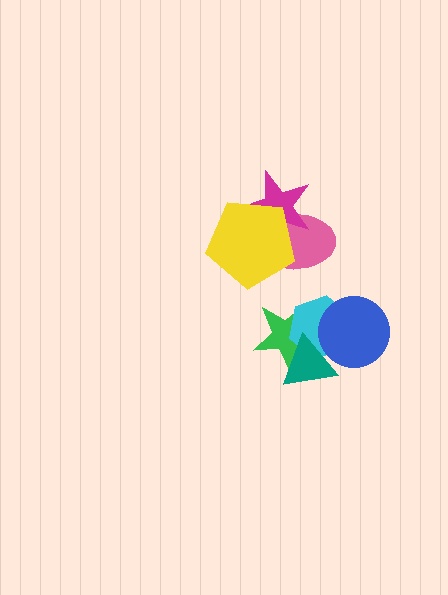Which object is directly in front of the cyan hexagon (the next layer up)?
The blue circle is directly in front of the cyan hexagon.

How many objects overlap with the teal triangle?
3 objects overlap with the teal triangle.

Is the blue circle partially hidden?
Yes, it is partially covered by another shape.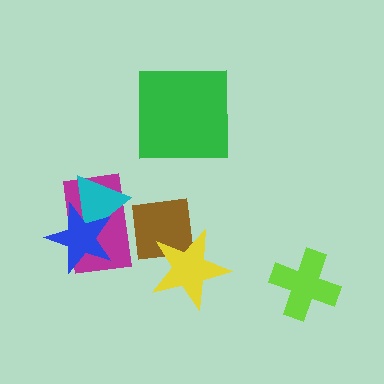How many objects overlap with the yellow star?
1 object overlaps with the yellow star.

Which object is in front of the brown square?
The yellow star is in front of the brown square.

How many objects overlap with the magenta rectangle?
3 objects overlap with the magenta rectangle.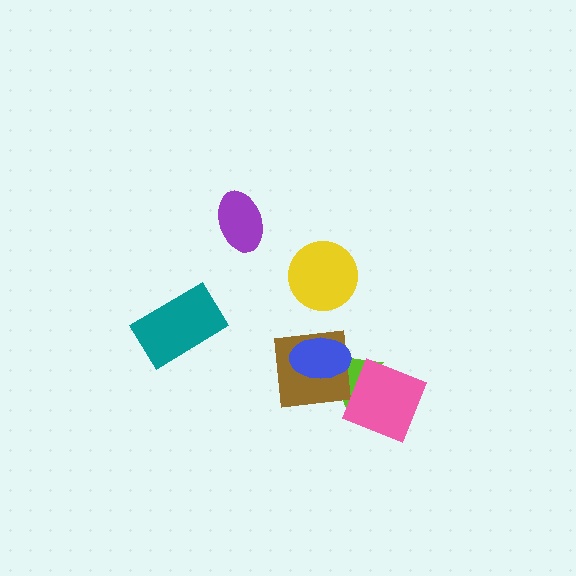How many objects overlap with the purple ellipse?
0 objects overlap with the purple ellipse.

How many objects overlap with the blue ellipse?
2 objects overlap with the blue ellipse.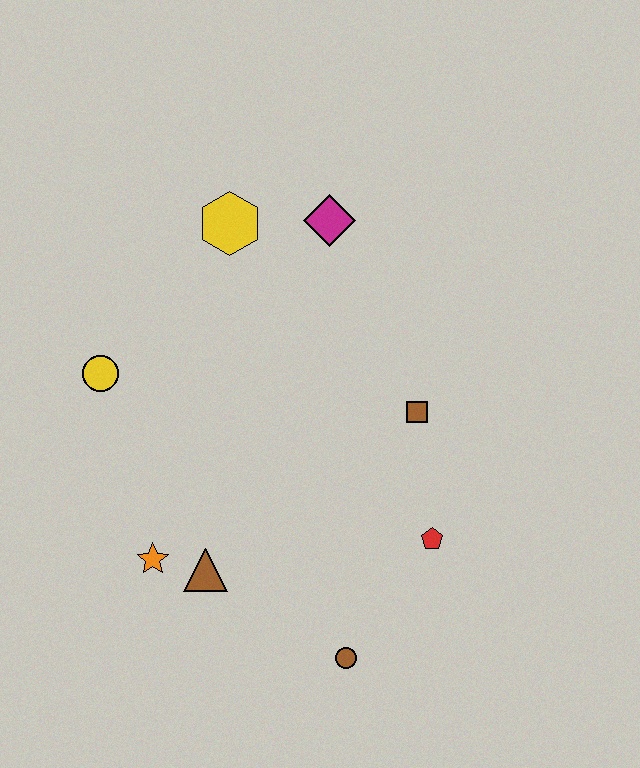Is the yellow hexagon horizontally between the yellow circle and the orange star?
No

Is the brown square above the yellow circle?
No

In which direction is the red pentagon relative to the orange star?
The red pentagon is to the right of the orange star.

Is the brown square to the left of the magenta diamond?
No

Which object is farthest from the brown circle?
The yellow hexagon is farthest from the brown circle.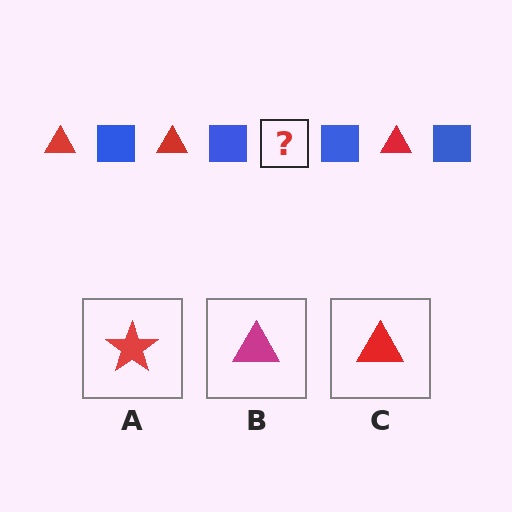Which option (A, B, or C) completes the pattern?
C.